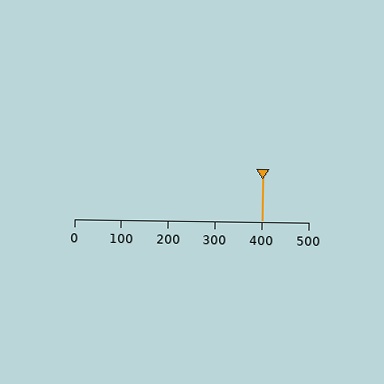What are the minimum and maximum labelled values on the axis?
The axis runs from 0 to 500.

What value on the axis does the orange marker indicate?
The marker indicates approximately 400.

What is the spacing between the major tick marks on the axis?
The major ticks are spaced 100 apart.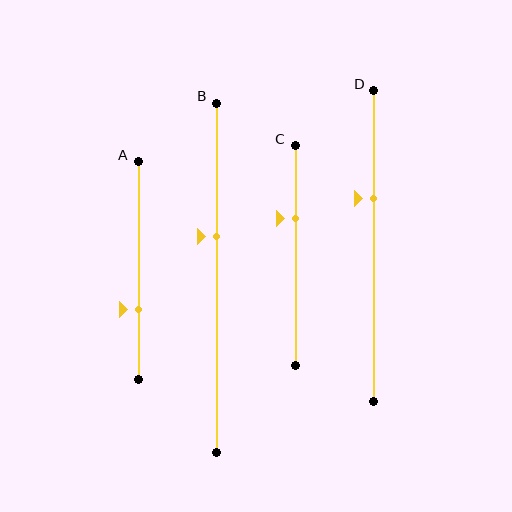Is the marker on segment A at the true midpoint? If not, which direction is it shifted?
No, the marker on segment A is shifted downward by about 18% of the segment length.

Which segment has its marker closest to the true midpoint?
Segment B has its marker closest to the true midpoint.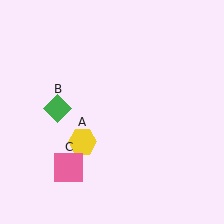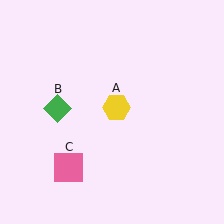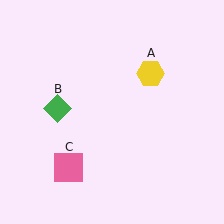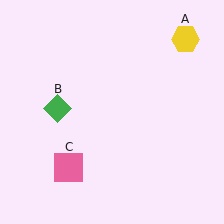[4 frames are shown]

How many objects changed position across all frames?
1 object changed position: yellow hexagon (object A).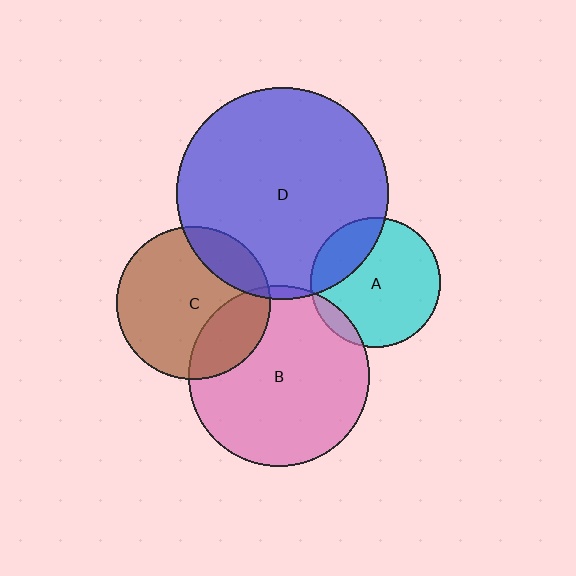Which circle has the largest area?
Circle D (blue).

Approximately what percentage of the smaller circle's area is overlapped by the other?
Approximately 25%.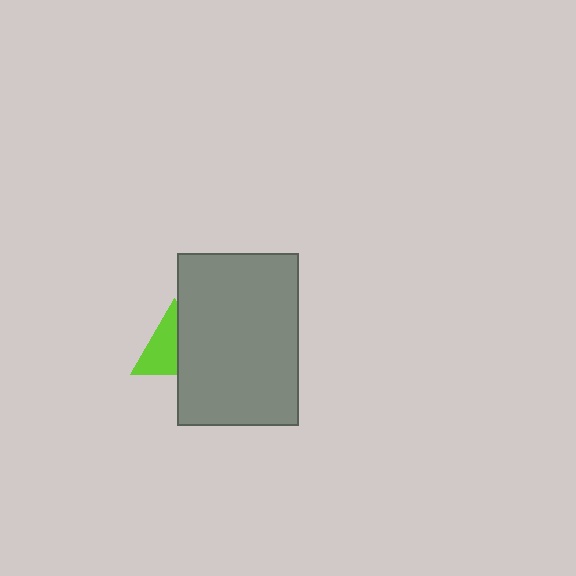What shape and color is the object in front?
The object in front is a gray rectangle.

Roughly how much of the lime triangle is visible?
About half of it is visible (roughly 56%).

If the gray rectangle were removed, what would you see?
You would see the complete lime triangle.